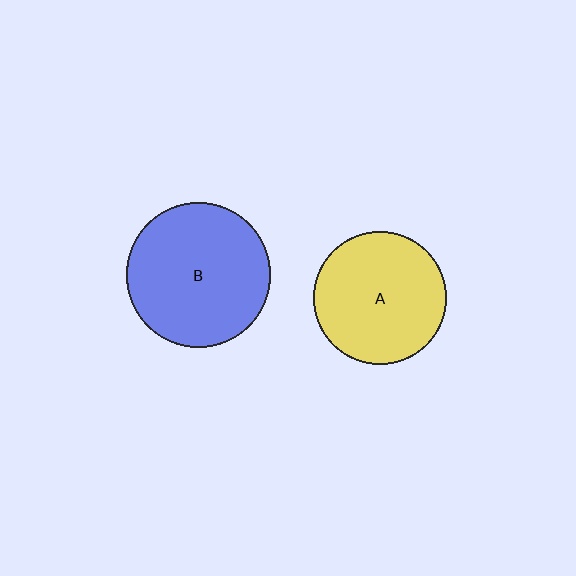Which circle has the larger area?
Circle B (blue).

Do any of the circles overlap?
No, none of the circles overlap.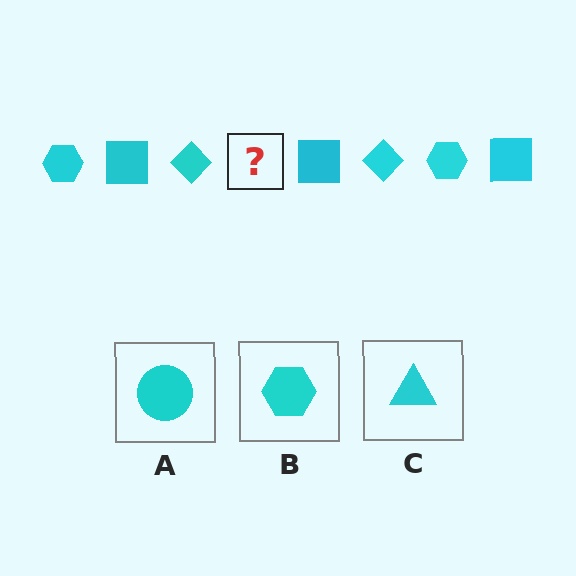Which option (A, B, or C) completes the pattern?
B.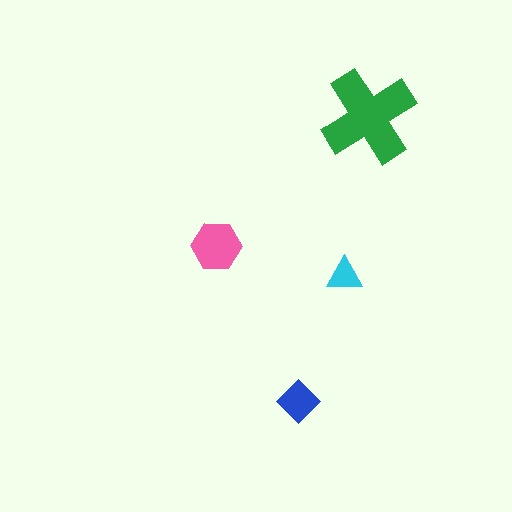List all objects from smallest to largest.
The cyan triangle, the blue diamond, the pink hexagon, the green cross.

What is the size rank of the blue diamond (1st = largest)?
3rd.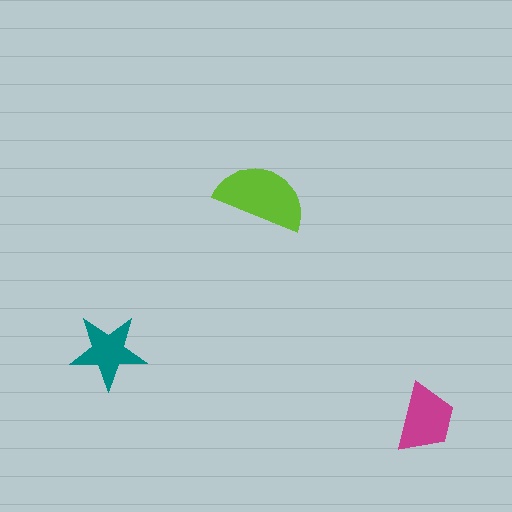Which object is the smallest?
The teal star.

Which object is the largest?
The lime semicircle.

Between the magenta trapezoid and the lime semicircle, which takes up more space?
The lime semicircle.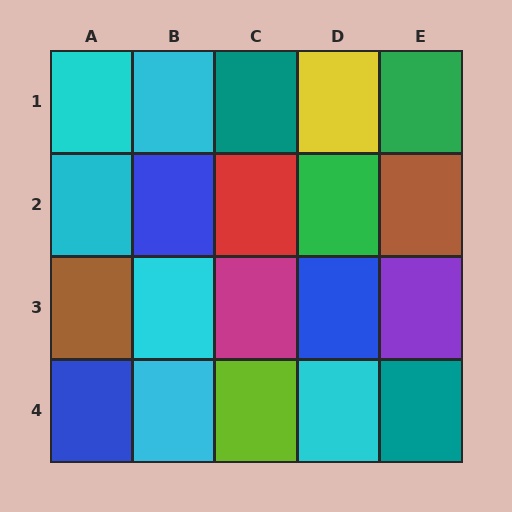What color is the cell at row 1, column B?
Cyan.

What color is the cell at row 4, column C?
Lime.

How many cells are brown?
2 cells are brown.